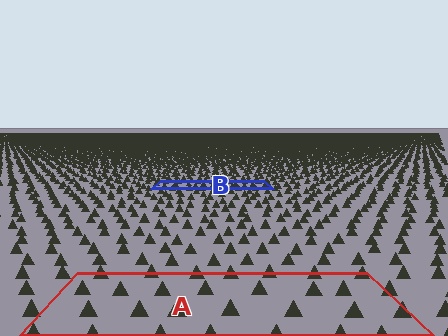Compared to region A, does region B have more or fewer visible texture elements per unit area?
Region B has more texture elements per unit area — they are packed more densely because it is farther away.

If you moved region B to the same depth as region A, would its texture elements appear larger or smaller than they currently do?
They would appear larger. At a closer depth, the same texture elements are projected at a bigger on-screen size.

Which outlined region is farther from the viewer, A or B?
Region B is farther from the viewer — the texture elements inside it appear smaller and more densely packed.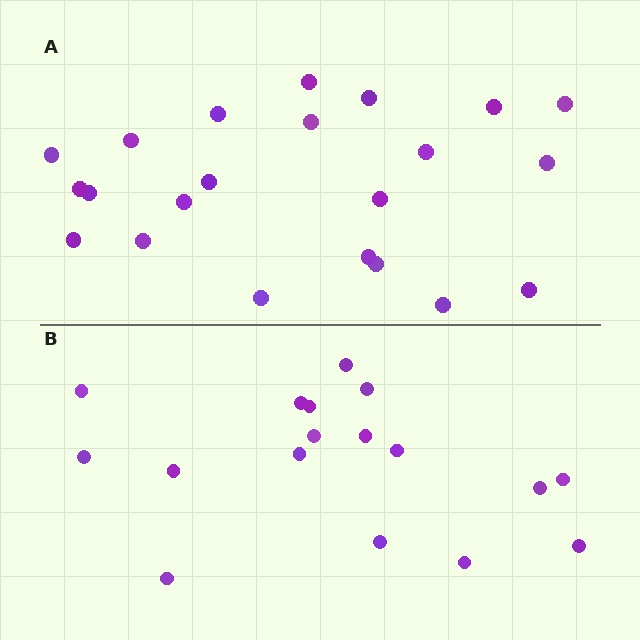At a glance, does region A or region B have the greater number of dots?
Region A (the top region) has more dots.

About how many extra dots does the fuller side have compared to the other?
Region A has about 5 more dots than region B.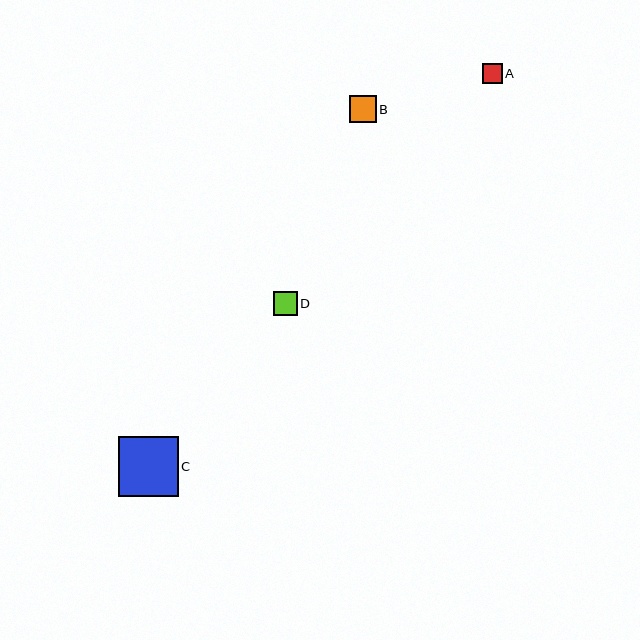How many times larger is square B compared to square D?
Square B is approximately 1.1 times the size of square D.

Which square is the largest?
Square C is the largest with a size of approximately 60 pixels.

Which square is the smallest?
Square A is the smallest with a size of approximately 19 pixels.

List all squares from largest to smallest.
From largest to smallest: C, B, D, A.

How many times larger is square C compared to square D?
Square C is approximately 2.5 times the size of square D.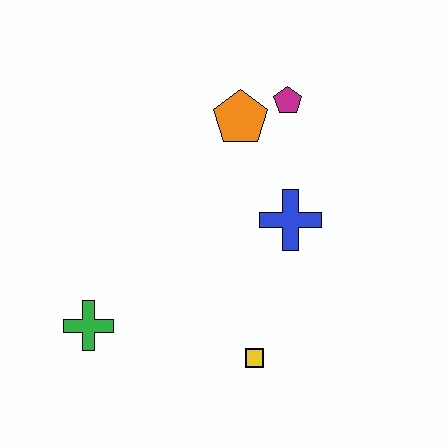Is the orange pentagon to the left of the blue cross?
Yes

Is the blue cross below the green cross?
No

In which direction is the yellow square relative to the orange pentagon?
The yellow square is below the orange pentagon.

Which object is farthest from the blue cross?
The green cross is farthest from the blue cross.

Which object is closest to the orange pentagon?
The magenta pentagon is closest to the orange pentagon.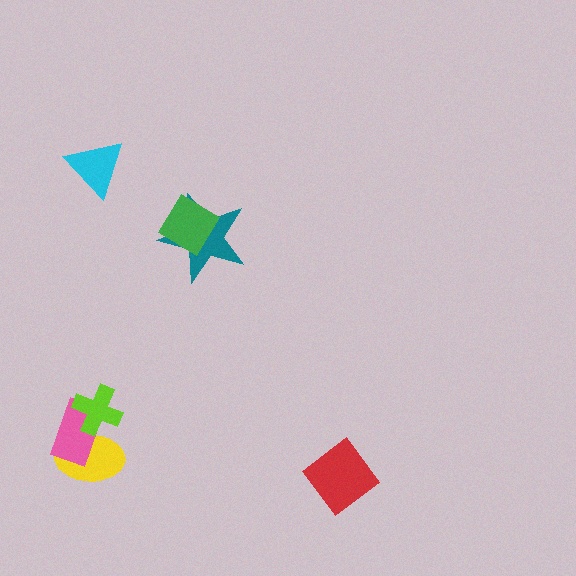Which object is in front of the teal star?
The green diamond is in front of the teal star.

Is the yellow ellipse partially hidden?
Yes, it is partially covered by another shape.